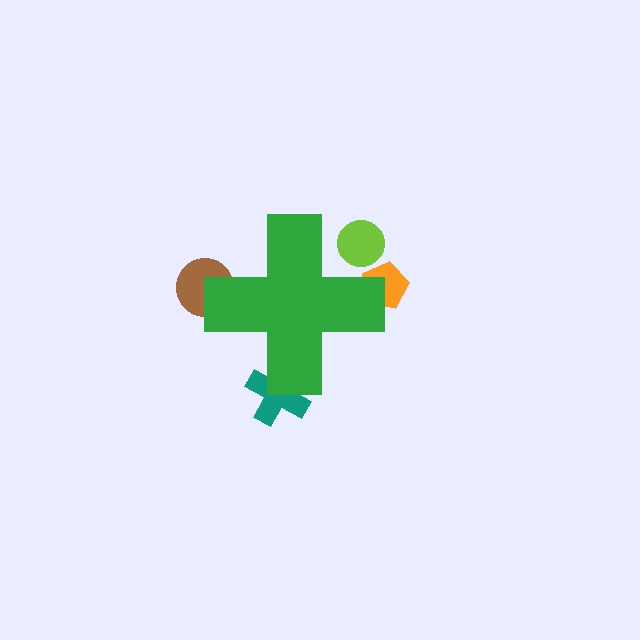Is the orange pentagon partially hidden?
Yes, the orange pentagon is partially hidden behind the green cross.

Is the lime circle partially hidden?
Yes, the lime circle is partially hidden behind the green cross.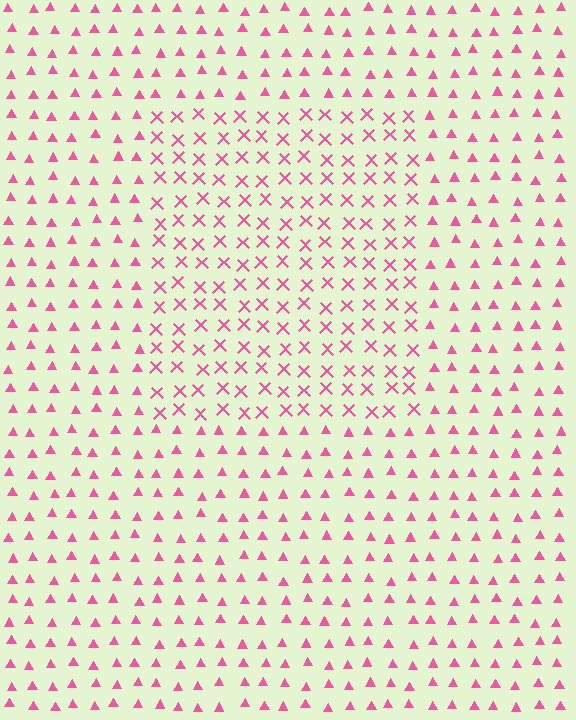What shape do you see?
I see a rectangle.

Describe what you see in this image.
The image is filled with small pink elements arranged in a uniform grid. A rectangle-shaped region contains X marks, while the surrounding area contains triangles. The boundary is defined purely by the change in element shape.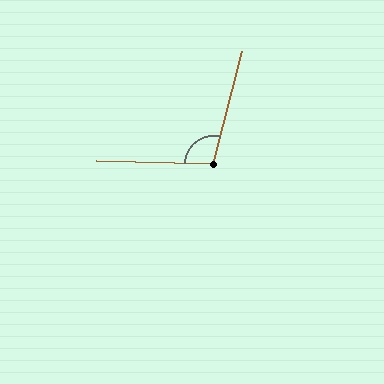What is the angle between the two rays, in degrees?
Approximately 103 degrees.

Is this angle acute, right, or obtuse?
It is obtuse.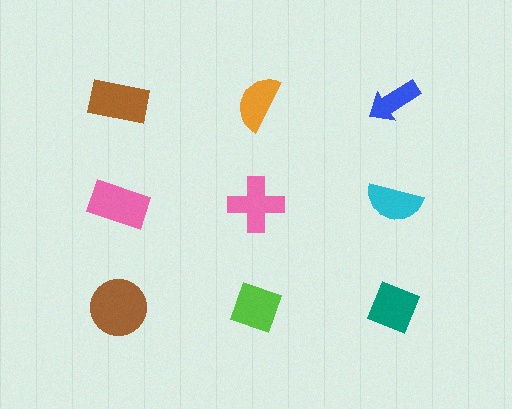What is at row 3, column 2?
A lime diamond.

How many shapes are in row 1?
3 shapes.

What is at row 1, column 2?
An orange semicircle.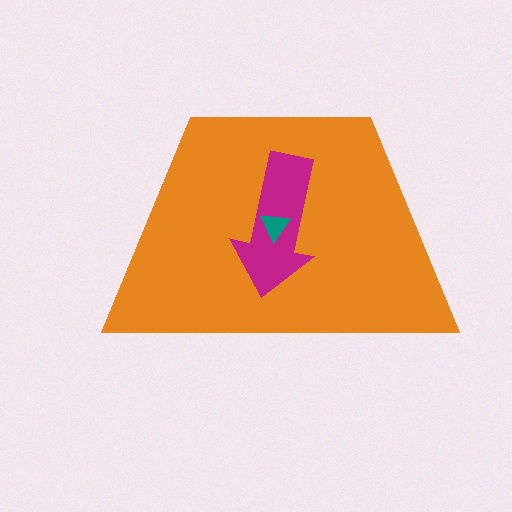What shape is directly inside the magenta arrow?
The teal triangle.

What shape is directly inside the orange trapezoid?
The magenta arrow.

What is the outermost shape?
The orange trapezoid.